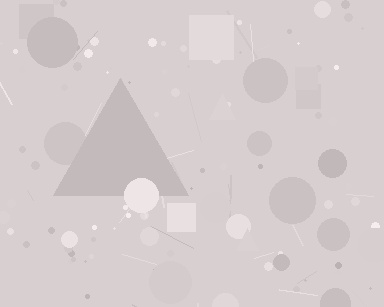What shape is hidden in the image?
A triangle is hidden in the image.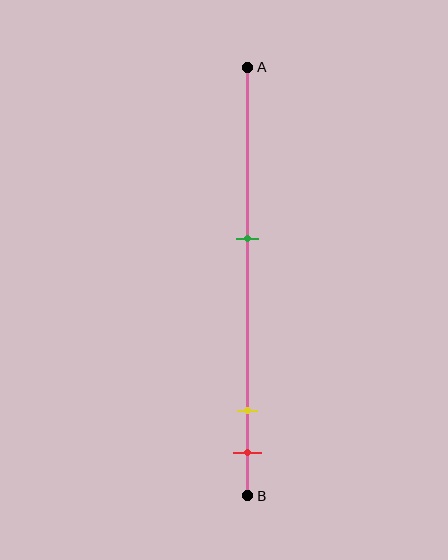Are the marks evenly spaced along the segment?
No, the marks are not evenly spaced.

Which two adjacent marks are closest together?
The yellow and red marks are the closest adjacent pair.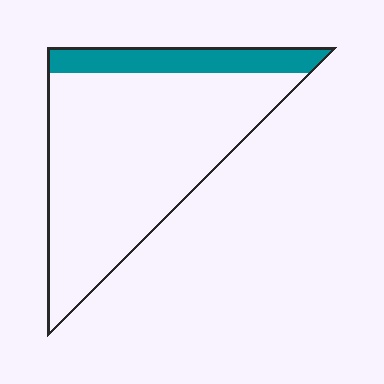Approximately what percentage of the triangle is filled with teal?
Approximately 15%.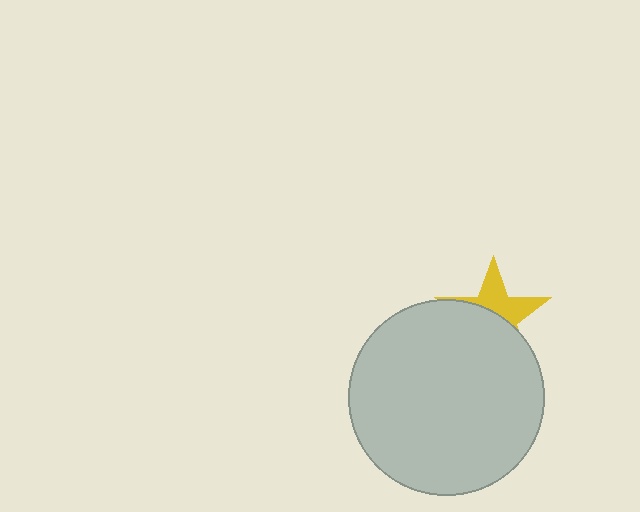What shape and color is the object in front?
The object in front is a light gray circle.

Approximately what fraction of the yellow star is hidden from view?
Roughly 58% of the yellow star is hidden behind the light gray circle.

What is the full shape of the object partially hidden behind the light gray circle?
The partially hidden object is a yellow star.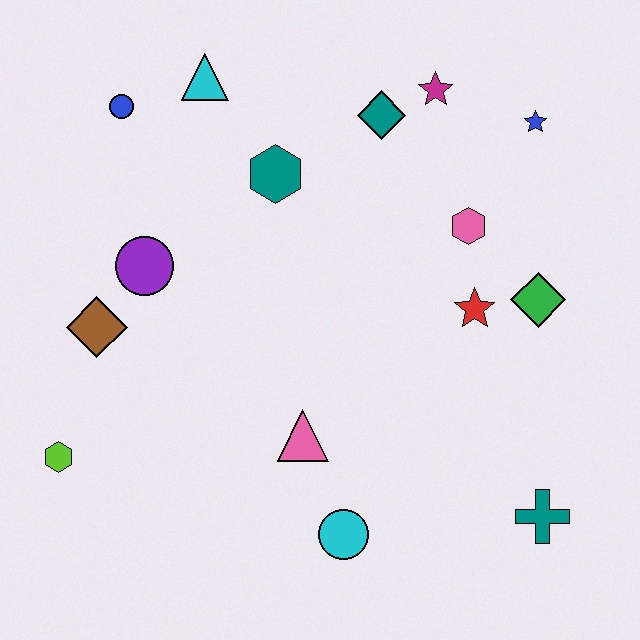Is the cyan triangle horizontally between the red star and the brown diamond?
Yes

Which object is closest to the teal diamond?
The magenta star is closest to the teal diamond.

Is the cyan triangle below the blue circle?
No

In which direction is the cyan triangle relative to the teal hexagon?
The cyan triangle is above the teal hexagon.